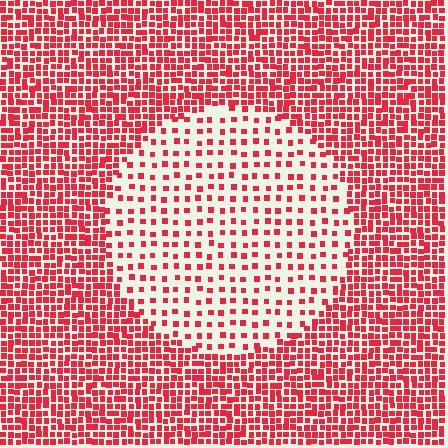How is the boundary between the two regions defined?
The boundary is defined by a change in element density (approximately 2.6x ratio). All elements are the same color, size, and shape.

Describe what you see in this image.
The image contains small red elements arranged at two different densities. A circle-shaped region is visible where the elements are less densely packed than the surrounding area.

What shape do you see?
I see a circle.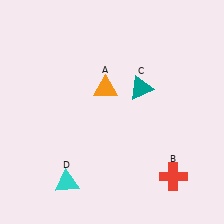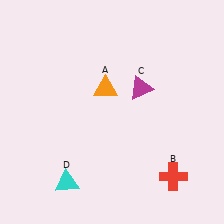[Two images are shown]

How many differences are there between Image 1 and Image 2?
There is 1 difference between the two images.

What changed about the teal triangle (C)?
In Image 1, C is teal. In Image 2, it changed to magenta.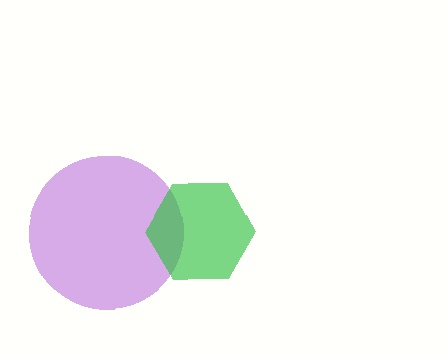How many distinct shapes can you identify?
There are 2 distinct shapes: a purple circle, a green hexagon.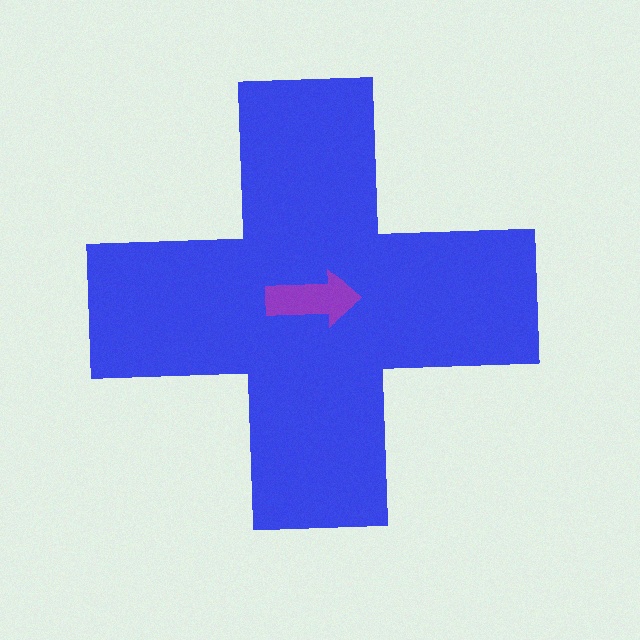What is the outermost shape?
The blue cross.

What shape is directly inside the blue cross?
The purple arrow.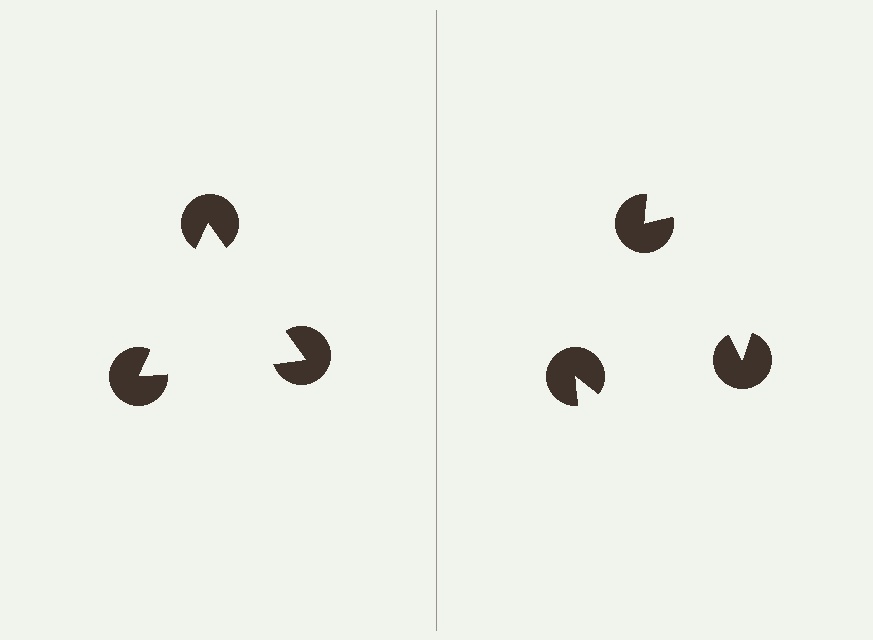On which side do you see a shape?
An illusory triangle appears on the left side. On the right side the wedge cuts are rotated, so no coherent shape forms.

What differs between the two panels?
The pac-man discs are positioned identically on both sides; only the wedge orientations differ. On the left they align to a triangle; on the right they are misaligned.